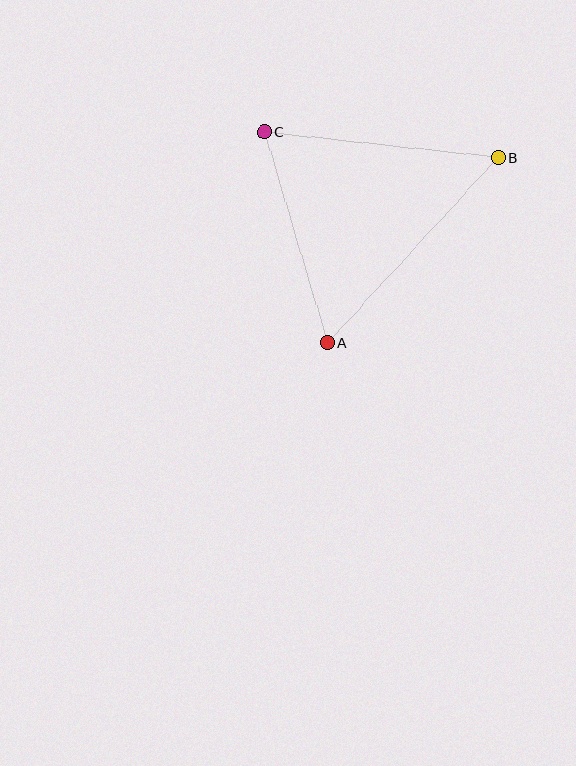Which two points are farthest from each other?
Points A and B are farthest from each other.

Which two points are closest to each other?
Points A and C are closest to each other.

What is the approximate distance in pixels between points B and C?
The distance between B and C is approximately 235 pixels.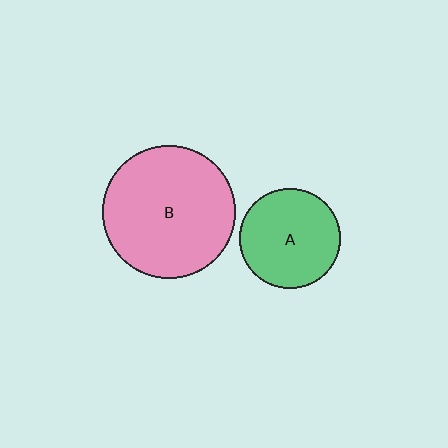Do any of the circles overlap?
No, none of the circles overlap.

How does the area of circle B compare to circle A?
Approximately 1.8 times.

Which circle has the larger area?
Circle B (pink).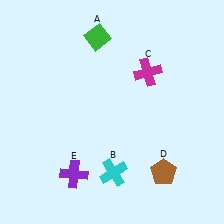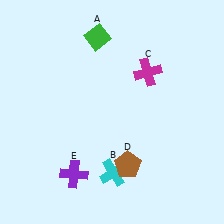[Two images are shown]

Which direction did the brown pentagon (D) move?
The brown pentagon (D) moved left.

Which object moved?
The brown pentagon (D) moved left.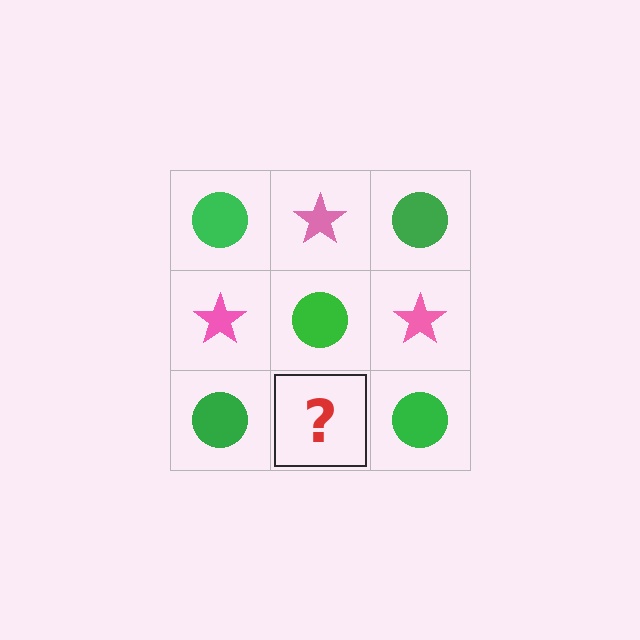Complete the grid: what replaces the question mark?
The question mark should be replaced with a pink star.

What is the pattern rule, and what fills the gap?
The rule is that it alternates green circle and pink star in a checkerboard pattern. The gap should be filled with a pink star.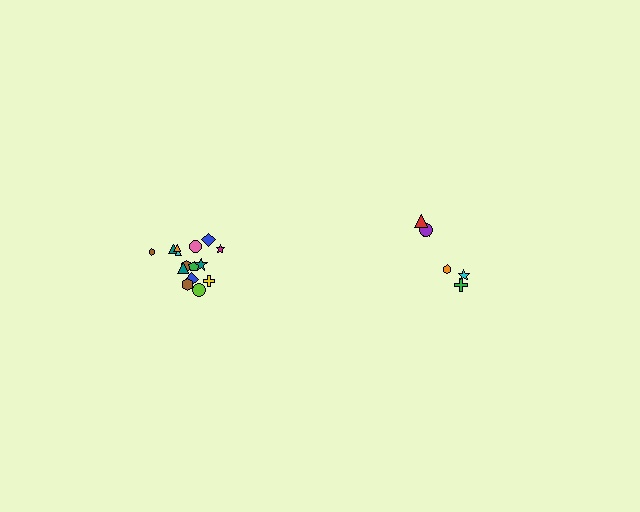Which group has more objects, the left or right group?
The left group.